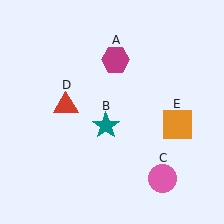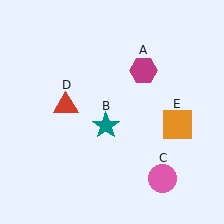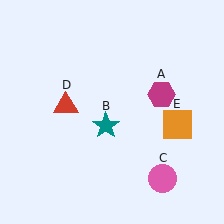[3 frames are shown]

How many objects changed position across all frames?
1 object changed position: magenta hexagon (object A).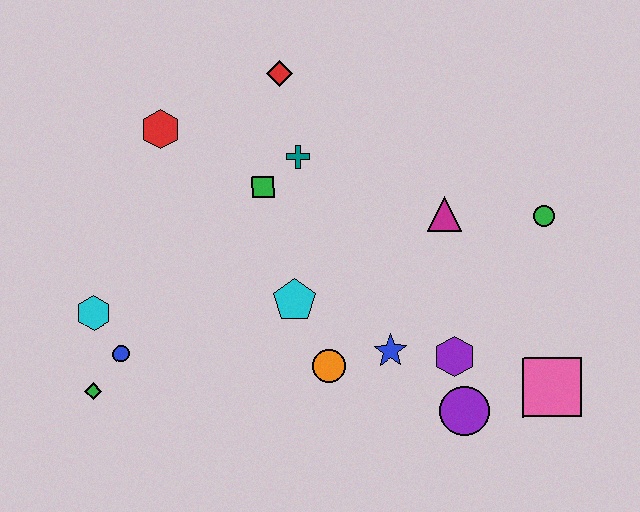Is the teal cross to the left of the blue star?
Yes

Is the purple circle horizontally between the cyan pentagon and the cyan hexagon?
No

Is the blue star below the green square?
Yes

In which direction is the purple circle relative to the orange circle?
The purple circle is to the right of the orange circle.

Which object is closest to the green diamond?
The blue circle is closest to the green diamond.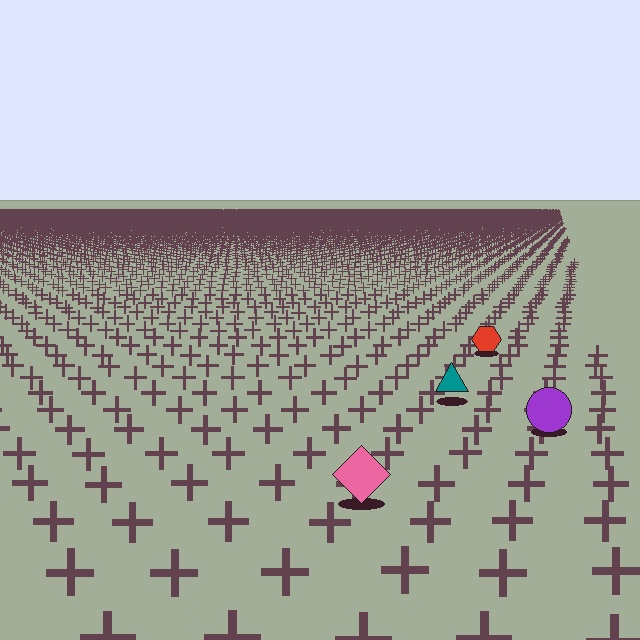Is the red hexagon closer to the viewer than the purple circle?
No. The purple circle is closer — you can tell from the texture gradient: the ground texture is coarser near it.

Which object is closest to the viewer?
The pink diamond is closest. The texture marks near it are larger and more spread out.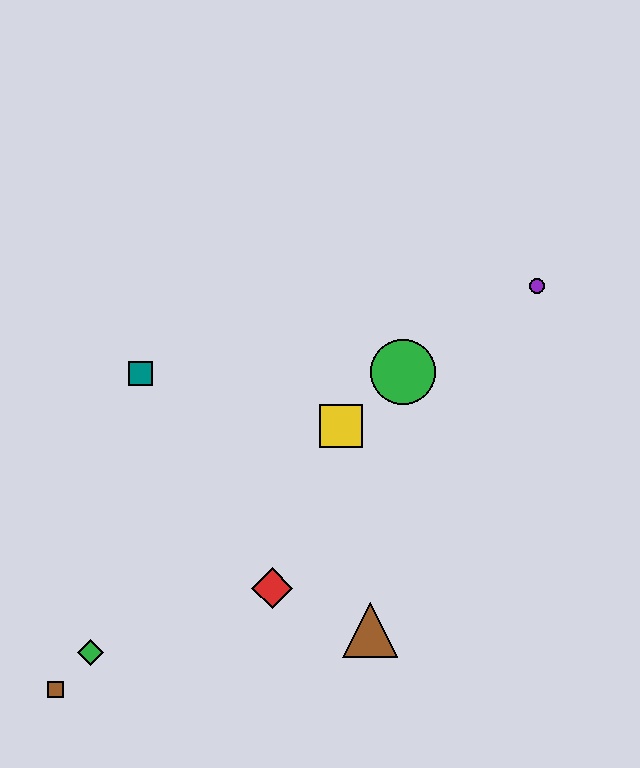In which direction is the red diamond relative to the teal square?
The red diamond is below the teal square.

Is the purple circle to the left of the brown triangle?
No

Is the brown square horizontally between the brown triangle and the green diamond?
No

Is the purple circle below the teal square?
No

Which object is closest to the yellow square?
The green circle is closest to the yellow square.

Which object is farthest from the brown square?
The purple circle is farthest from the brown square.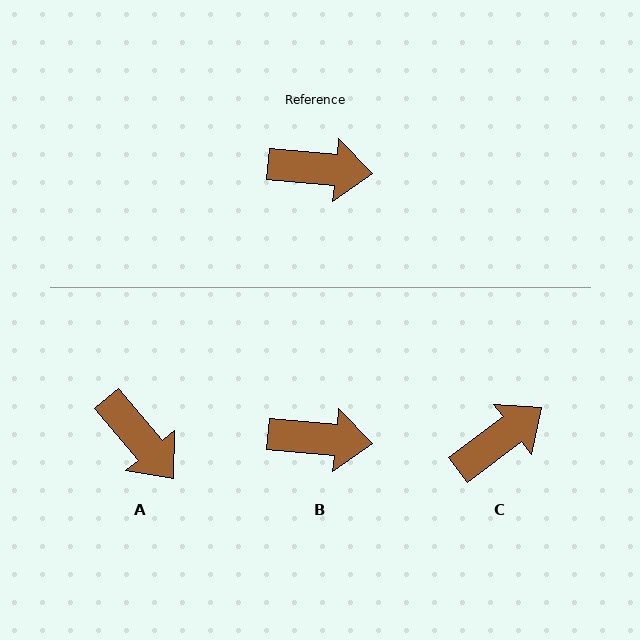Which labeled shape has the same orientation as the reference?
B.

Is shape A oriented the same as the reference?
No, it is off by about 45 degrees.